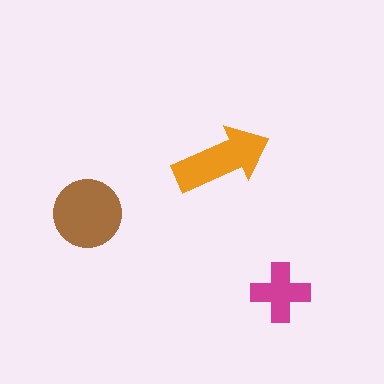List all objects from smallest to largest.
The magenta cross, the orange arrow, the brown circle.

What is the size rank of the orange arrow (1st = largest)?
2nd.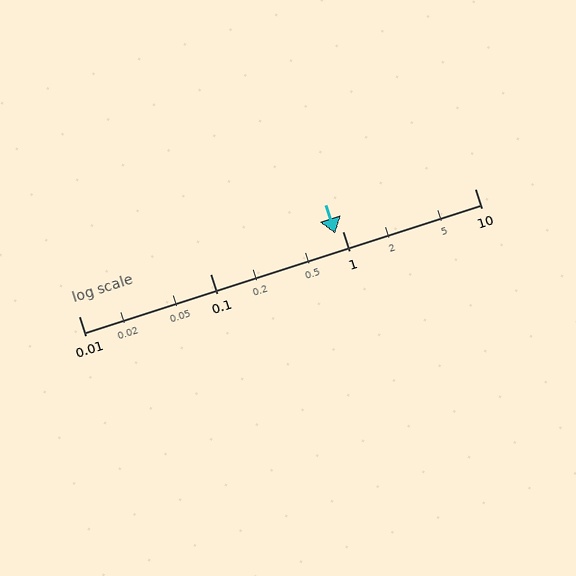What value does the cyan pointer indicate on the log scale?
The pointer indicates approximately 0.88.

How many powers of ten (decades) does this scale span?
The scale spans 3 decades, from 0.01 to 10.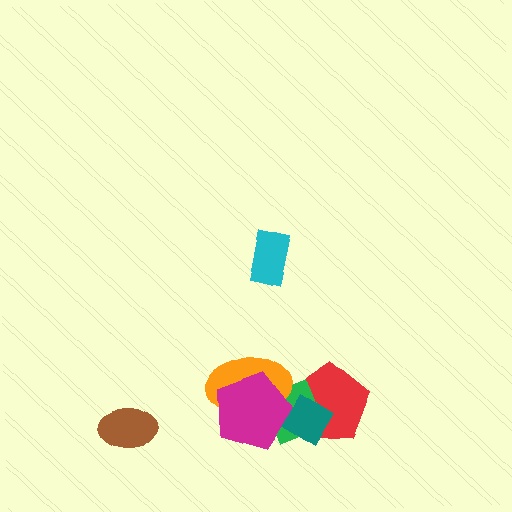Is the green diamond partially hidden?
Yes, it is partially covered by another shape.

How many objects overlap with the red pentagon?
2 objects overlap with the red pentagon.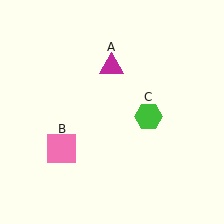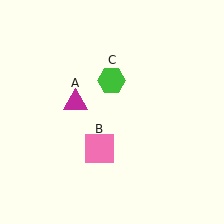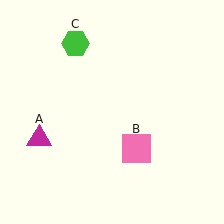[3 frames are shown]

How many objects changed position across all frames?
3 objects changed position: magenta triangle (object A), pink square (object B), green hexagon (object C).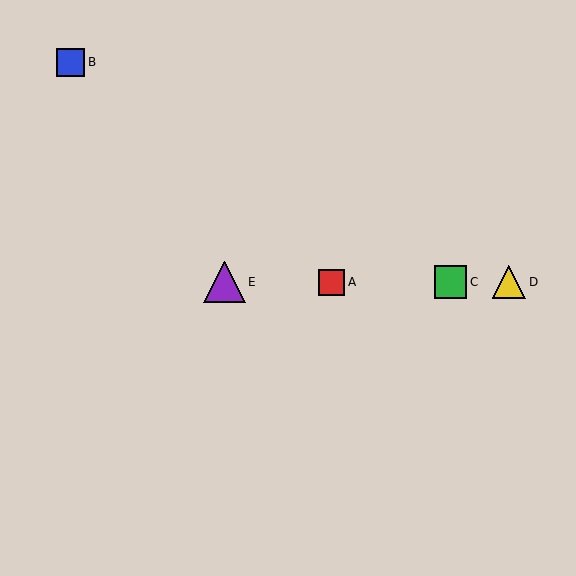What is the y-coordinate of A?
Object A is at y≈282.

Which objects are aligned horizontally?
Objects A, C, D, E are aligned horizontally.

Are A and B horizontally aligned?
No, A is at y≈282 and B is at y≈62.